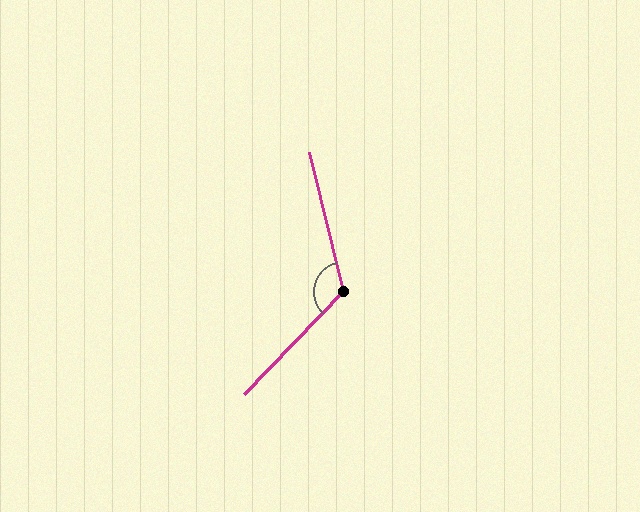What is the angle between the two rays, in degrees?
Approximately 122 degrees.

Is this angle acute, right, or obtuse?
It is obtuse.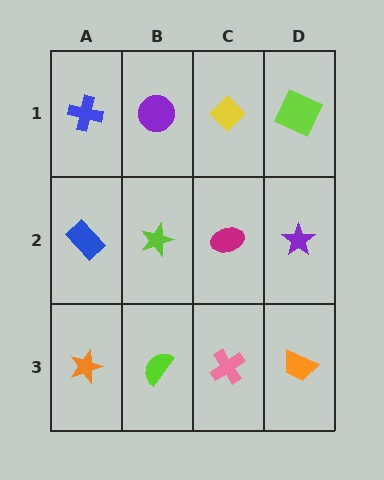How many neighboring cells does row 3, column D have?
2.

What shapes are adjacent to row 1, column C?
A magenta ellipse (row 2, column C), a purple circle (row 1, column B), a lime square (row 1, column D).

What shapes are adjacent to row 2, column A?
A blue cross (row 1, column A), an orange star (row 3, column A), a lime star (row 2, column B).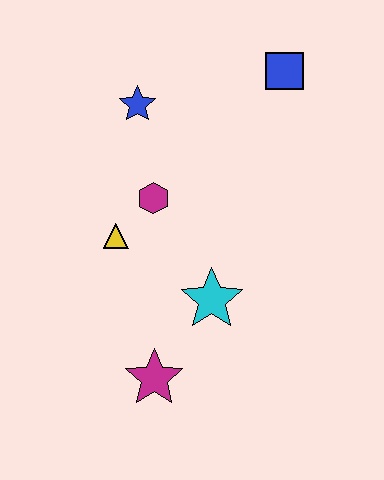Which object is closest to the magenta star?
The cyan star is closest to the magenta star.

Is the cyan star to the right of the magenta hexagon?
Yes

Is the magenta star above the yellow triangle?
No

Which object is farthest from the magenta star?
The blue square is farthest from the magenta star.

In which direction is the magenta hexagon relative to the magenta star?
The magenta hexagon is above the magenta star.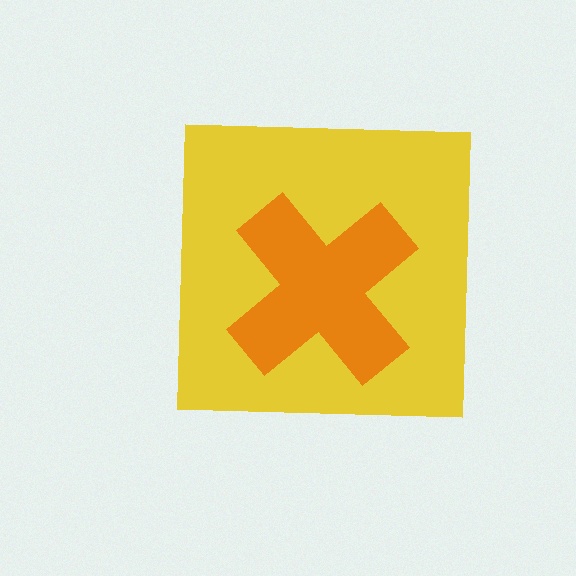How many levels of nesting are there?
2.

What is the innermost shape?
The orange cross.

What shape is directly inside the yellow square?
The orange cross.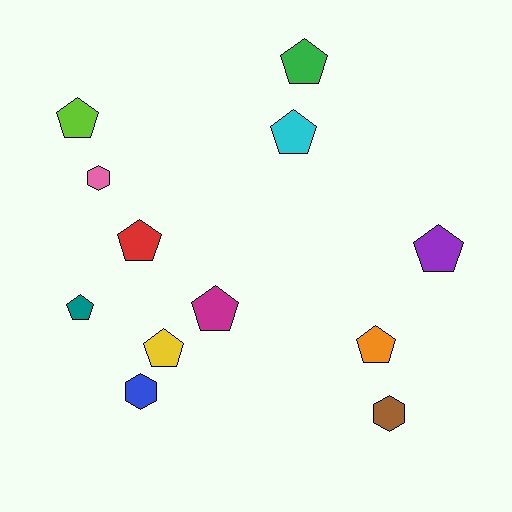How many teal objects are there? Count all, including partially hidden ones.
There is 1 teal object.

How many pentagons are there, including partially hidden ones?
There are 9 pentagons.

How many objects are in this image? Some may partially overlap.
There are 12 objects.